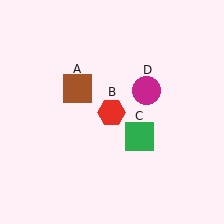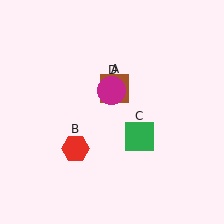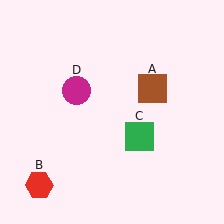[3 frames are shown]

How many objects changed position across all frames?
3 objects changed position: brown square (object A), red hexagon (object B), magenta circle (object D).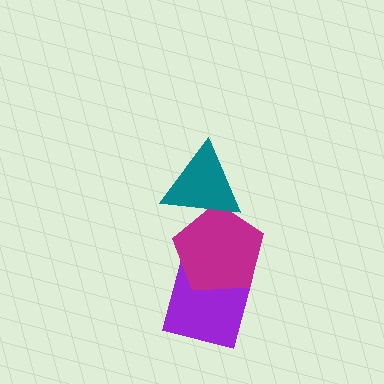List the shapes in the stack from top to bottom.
From top to bottom: the teal triangle, the magenta pentagon, the purple square.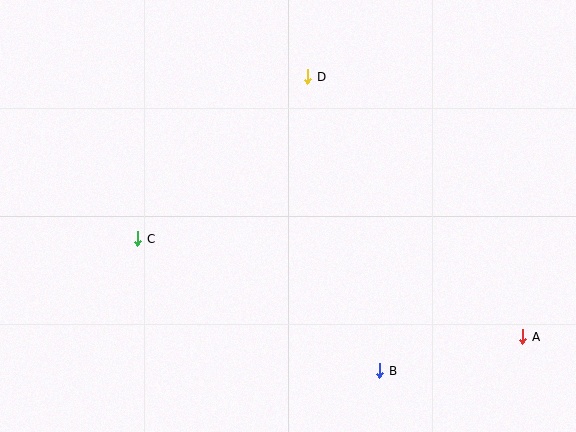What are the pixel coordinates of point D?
Point D is at (308, 77).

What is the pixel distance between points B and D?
The distance between B and D is 303 pixels.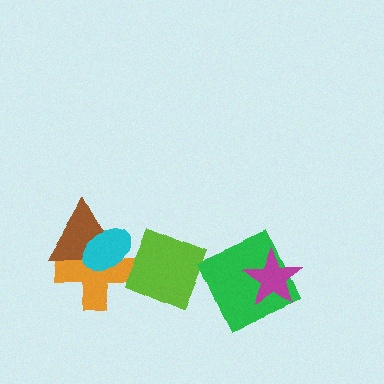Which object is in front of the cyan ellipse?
The lime diamond is in front of the cyan ellipse.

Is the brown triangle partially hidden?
Yes, it is partially covered by another shape.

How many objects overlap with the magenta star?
1 object overlaps with the magenta star.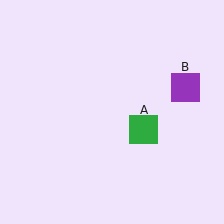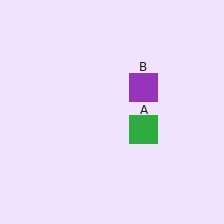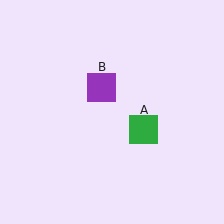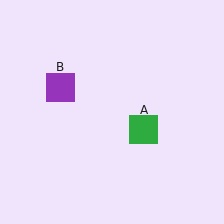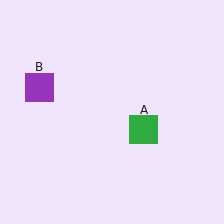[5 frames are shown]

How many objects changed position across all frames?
1 object changed position: purple square (object B).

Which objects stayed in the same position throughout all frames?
Green square (object A) remained stationary.